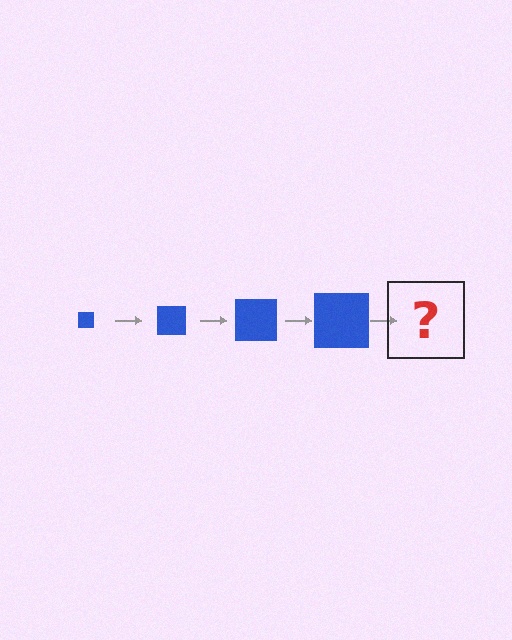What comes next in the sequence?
The next element should be a blue square, larger than the previous one.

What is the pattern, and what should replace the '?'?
The pattern is that the square gets progressively larger each step. The '?' should be a blue square, larger than the previous one.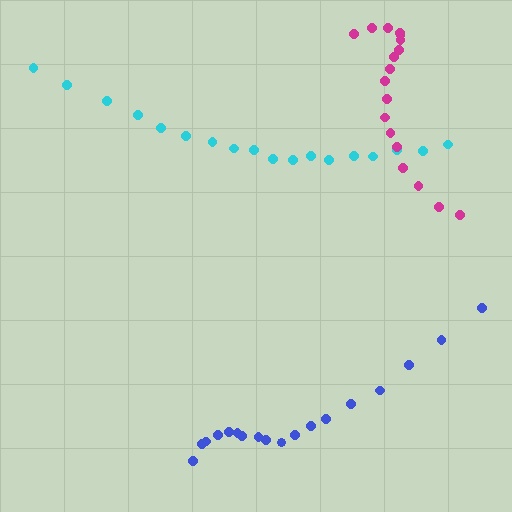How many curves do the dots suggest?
There are 3 distinct paths.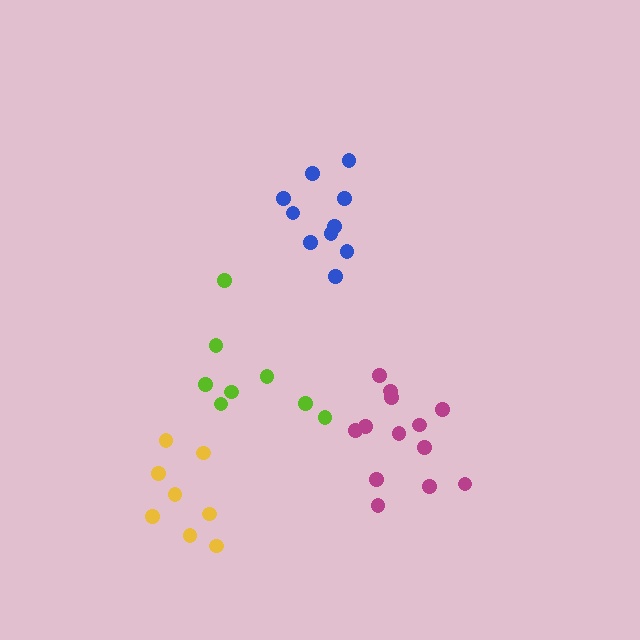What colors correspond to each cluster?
The clusters are colored: lime, yellow, magenta, blue.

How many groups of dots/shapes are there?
There are 4 groups.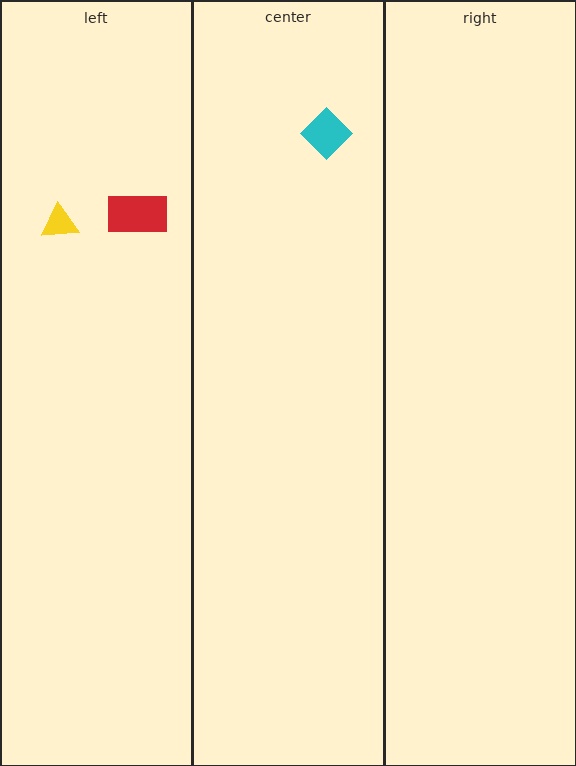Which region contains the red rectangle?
The left region.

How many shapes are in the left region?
2.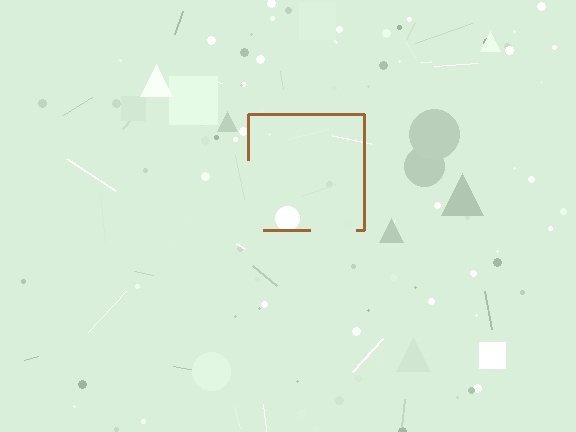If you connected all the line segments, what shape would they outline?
They would outline a square.